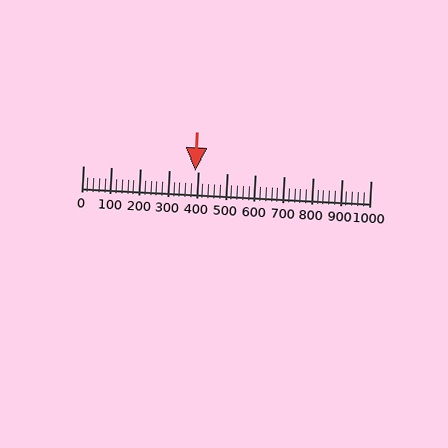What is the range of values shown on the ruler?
The ruler shows values from 0 to 1000.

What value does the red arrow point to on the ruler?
The red arrow points to approximately 389.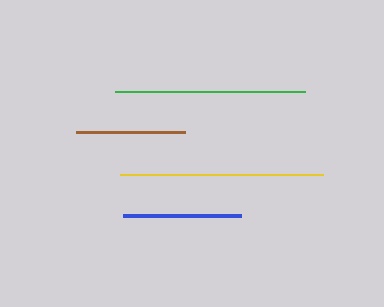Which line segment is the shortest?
The brown line is the shortest at approximately 110 pixels.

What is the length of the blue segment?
The blue segment is approximately 118 pixels long.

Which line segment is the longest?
The yellow line is the longest at approximately 203 pixels.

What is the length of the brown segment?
The brown segment is approximately 110 pixels long.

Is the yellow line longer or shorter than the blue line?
The yellow line is longer than the blue line.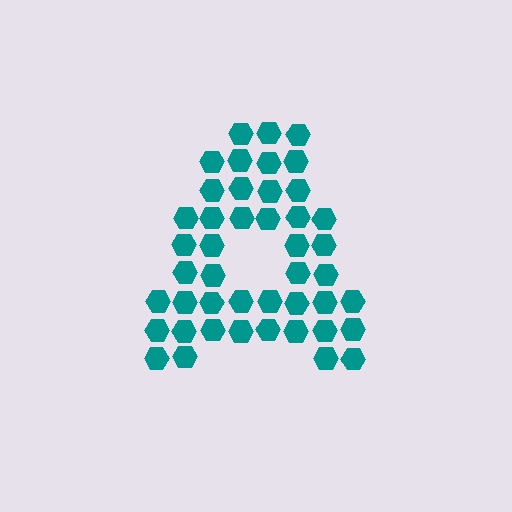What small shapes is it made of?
It is made of small hexagons.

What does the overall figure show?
The overall figure shows the letter A.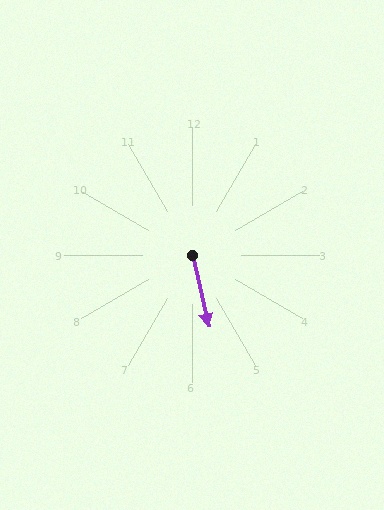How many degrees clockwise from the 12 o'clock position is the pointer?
Approximately 167 degrees.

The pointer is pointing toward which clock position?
Roughly 6 o'clock.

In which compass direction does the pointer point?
South.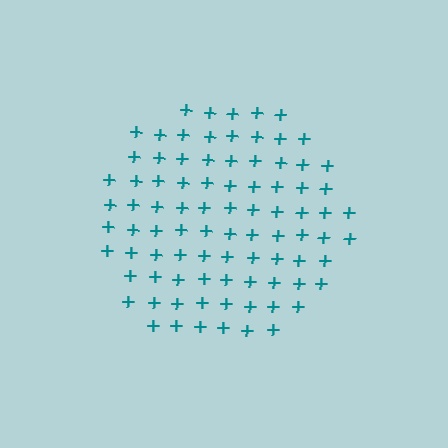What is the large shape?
The large shape is a circle.